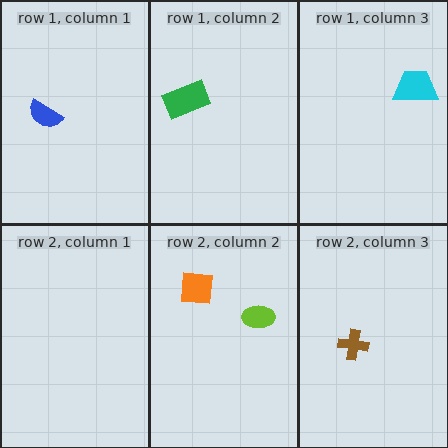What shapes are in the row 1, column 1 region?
The blue semicircle.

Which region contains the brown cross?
The row 2, column 3 region.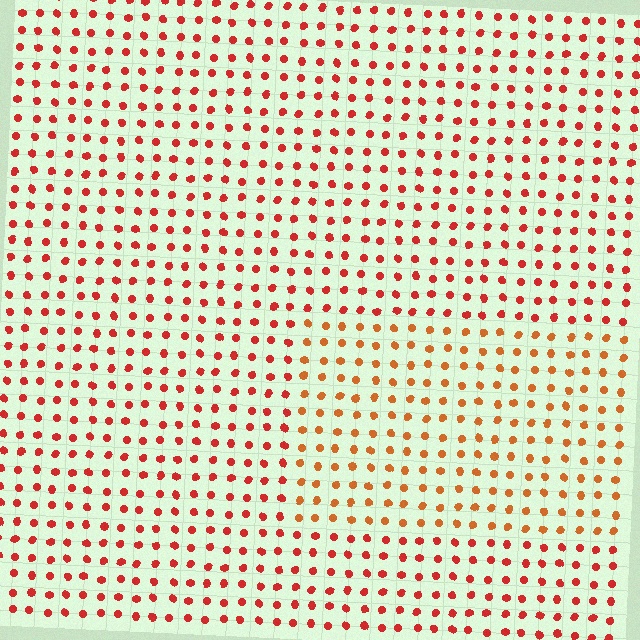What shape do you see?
I see a rectangle.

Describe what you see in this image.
The image is filled with small red elements in a uniform arrangement. A rectangle-shaped region is visible where the elements are tinted to a slightly different hue, forming a subtle color boundary.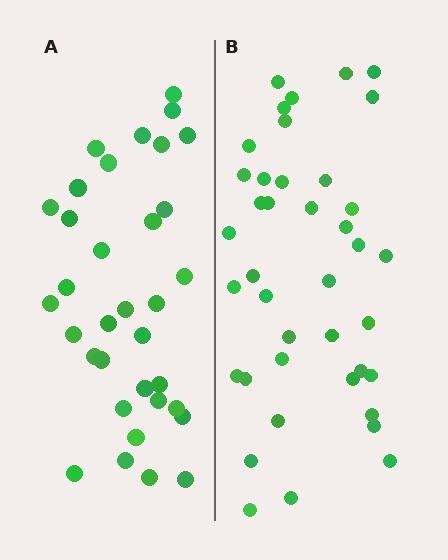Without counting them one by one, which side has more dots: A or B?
Region B (the right region) has more dots.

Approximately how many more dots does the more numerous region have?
Region B has about 6 more dots than region A.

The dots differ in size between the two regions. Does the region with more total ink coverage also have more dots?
No. Region A has more total ink coverage because its dots are larger, but region B actually contains more individual dots. Total area can be misleading — the number of items is what matters here.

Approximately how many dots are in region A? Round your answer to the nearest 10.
About 30 dots. (The exact count is 34, which rounds to 30.)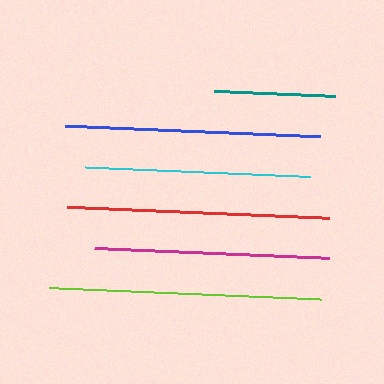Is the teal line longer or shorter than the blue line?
The blue line is longer than the teal line.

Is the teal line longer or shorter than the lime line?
The lime line is longer than the teal line.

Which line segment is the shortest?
The teal line is the shortest at approximately 121 pixels.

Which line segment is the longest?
The lime line is the longest at approximately 272 pixels.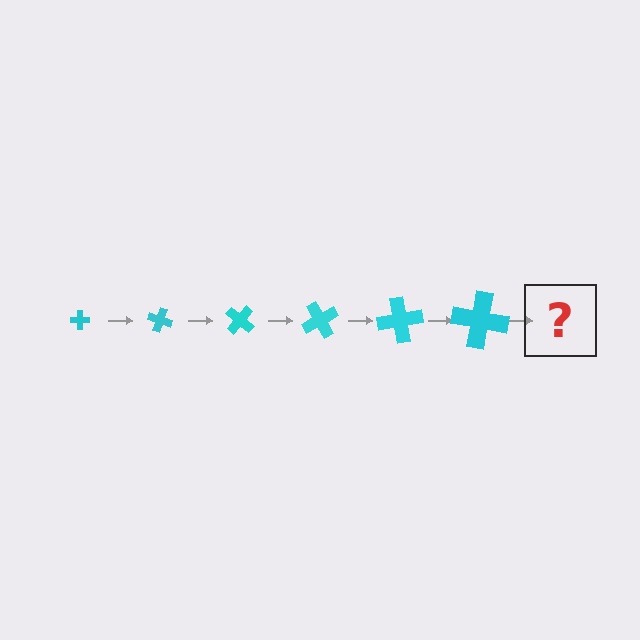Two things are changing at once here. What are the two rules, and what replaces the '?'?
The two rules are that the cross grows larger each step and it rotates 20 degrees each step. The '?' should be a cross, larger than the previous one and rotated 120 degrees from the start.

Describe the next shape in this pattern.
It should be a cross, larger than the previous one and rotated 120 degrees from the start.